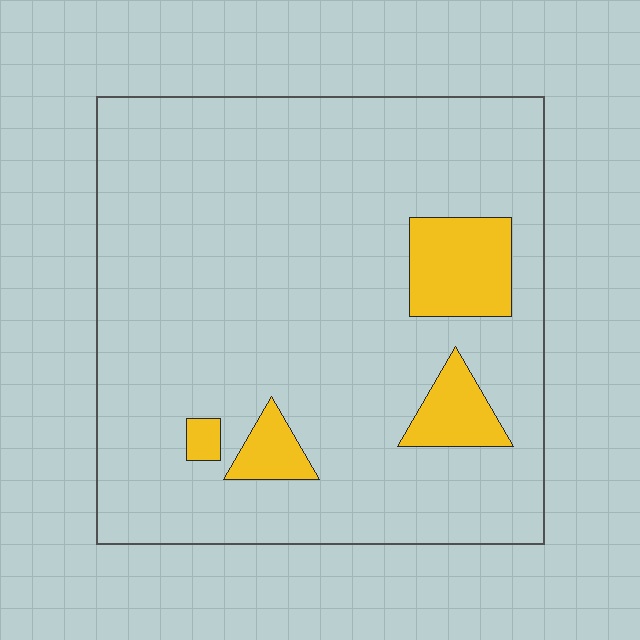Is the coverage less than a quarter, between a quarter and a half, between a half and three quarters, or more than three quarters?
Less than a quarter.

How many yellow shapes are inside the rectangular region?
4.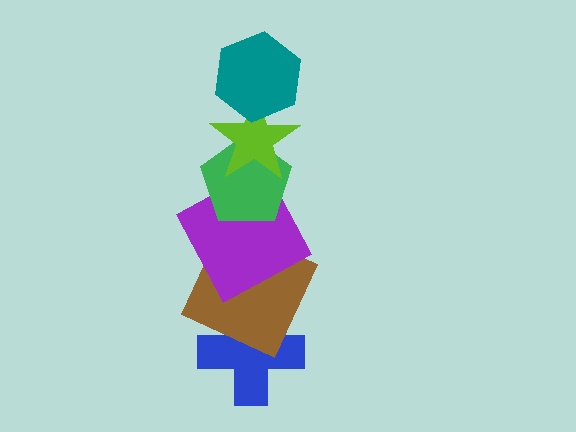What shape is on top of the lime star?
The teal hexagon is on top of the lime star.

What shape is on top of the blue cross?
The brown square is on top of the blue cross.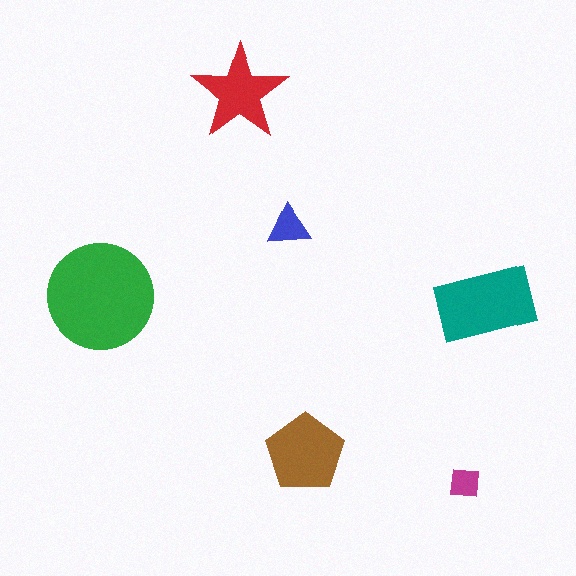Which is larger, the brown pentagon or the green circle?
The green circle.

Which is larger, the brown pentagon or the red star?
The brown pentagon.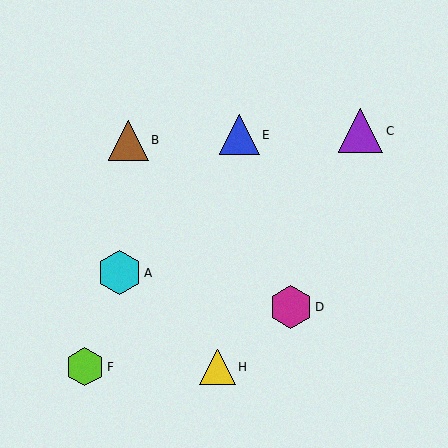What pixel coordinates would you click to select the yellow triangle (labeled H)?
Click at (217, 367) to select the yellow triangle H.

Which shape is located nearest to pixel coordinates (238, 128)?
The blue triangle (labeled E) at (239, 135) is nearest to that location.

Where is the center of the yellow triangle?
The center of the yellow triangle is at (217, 367).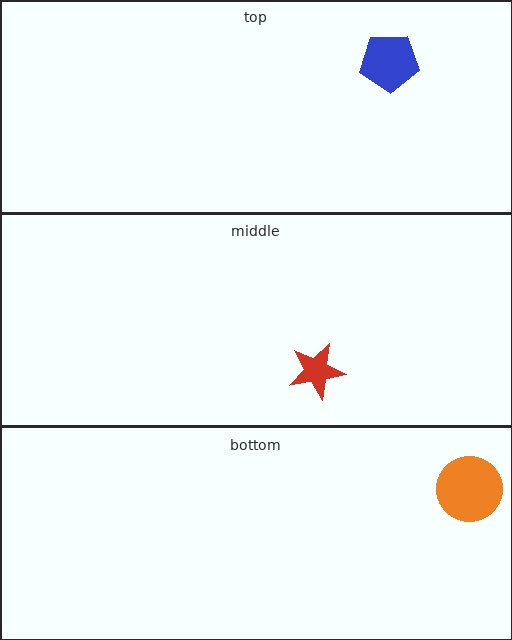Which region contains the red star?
The middle region.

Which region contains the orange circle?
The bottom region.